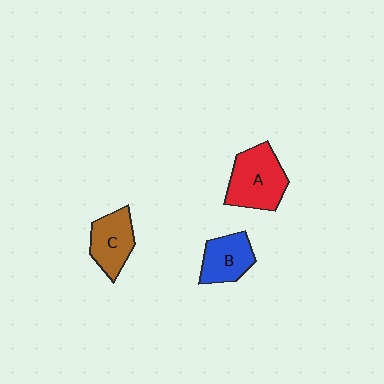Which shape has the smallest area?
Shape B (blue).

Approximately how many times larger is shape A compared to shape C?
Approximately 1.4 times.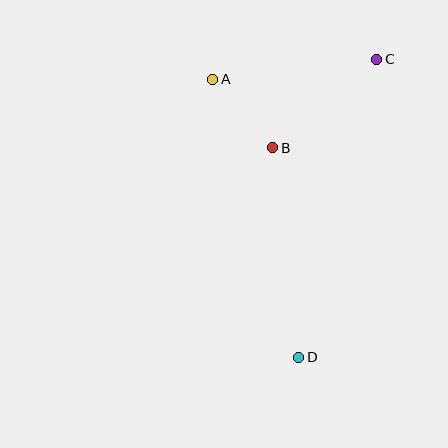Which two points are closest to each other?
Points A and B are closest to each other.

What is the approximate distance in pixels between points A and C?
The distance between A and C is approximately 165 pixels.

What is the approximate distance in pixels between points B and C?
The distance between B and C is approximately 137 pixels.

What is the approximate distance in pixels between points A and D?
The distance between A and D is approximately 291 pixels.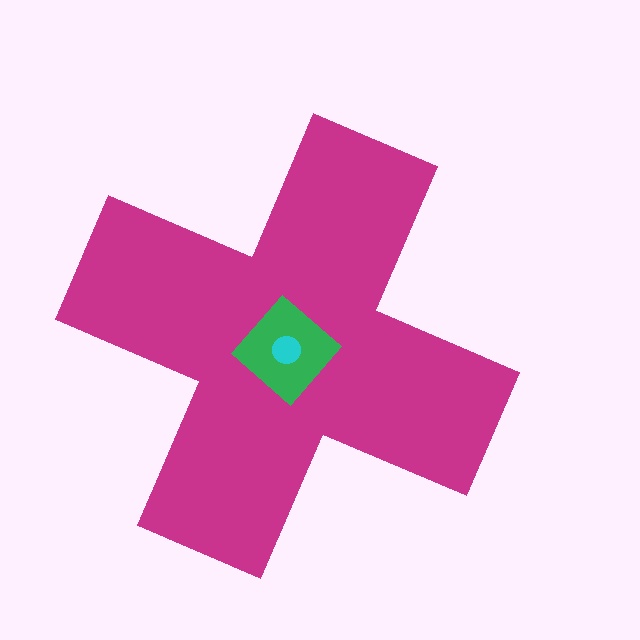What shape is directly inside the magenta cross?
The green diamond.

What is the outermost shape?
The magenta cross.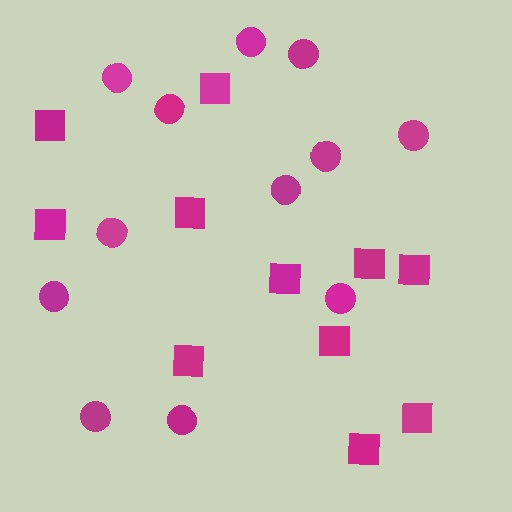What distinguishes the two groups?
There are 2 groups: one group of squares (11) and one group of circles (12).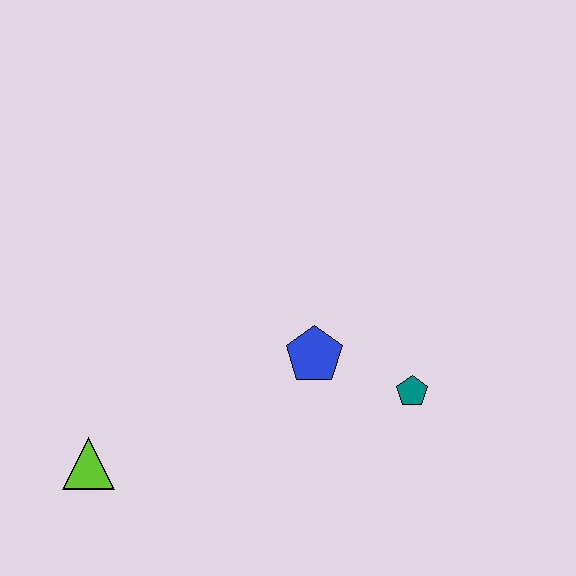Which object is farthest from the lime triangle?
The teal pentagon is farthest from the lime triangle.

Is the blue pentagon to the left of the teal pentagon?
Yes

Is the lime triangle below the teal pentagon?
Yes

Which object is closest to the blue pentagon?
The teal pentagon is closest to the blue pentagon.